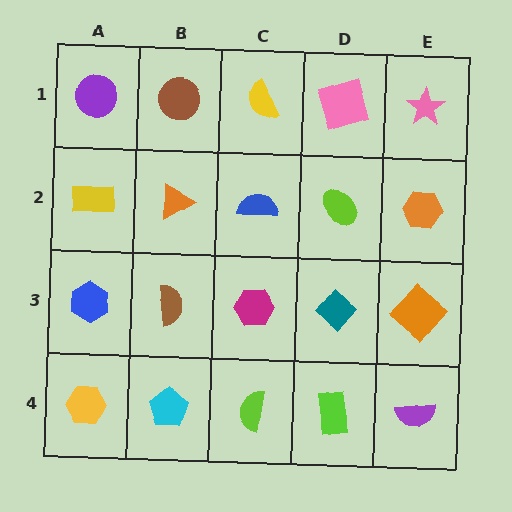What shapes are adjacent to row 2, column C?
A yellow semicircle (row 1, column C), a magenta hexagon (row 3, column C), an orange triangle (row 2, column B), a lime ellipse (row 2, column D).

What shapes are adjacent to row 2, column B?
A brown circle (row 1, column B), a brown semicircle (row 3, column B), a yellow rectangle (row 2, column A), a blue semicircle (row 2, column C).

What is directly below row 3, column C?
A lime semicircle.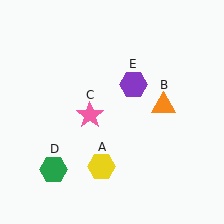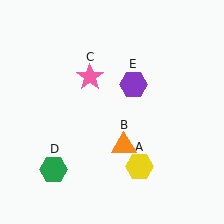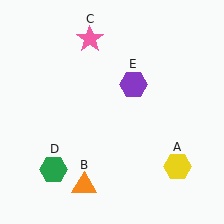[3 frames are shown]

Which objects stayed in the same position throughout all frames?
Green hexagon (object D) and purple hexagon (object E) remained stationary.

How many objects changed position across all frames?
3 objects changed position: yellow hexagon (object A), orange triangle (object B), pink star (object C).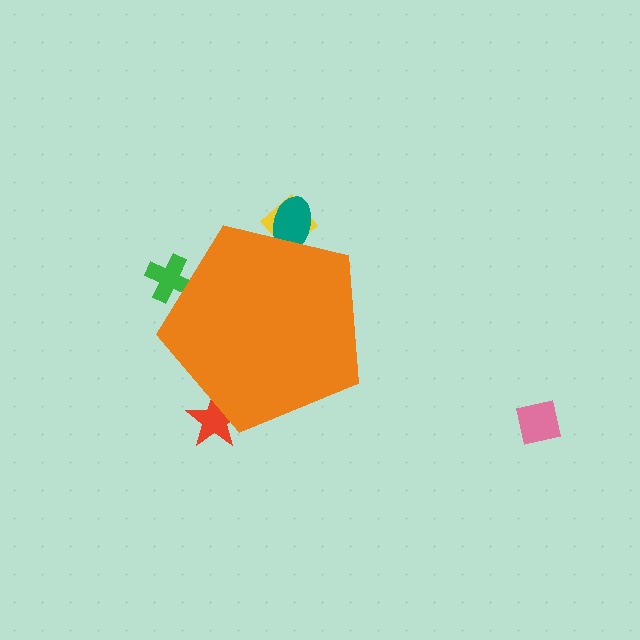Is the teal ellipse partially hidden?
Yes, the teal ellipse is partially hidden behind the orange pentagon.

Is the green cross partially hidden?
Yes, the green cross is partially hidden behind the orange pentagon.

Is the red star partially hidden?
Yes, the red star is partially hidden behind the orange pentagon.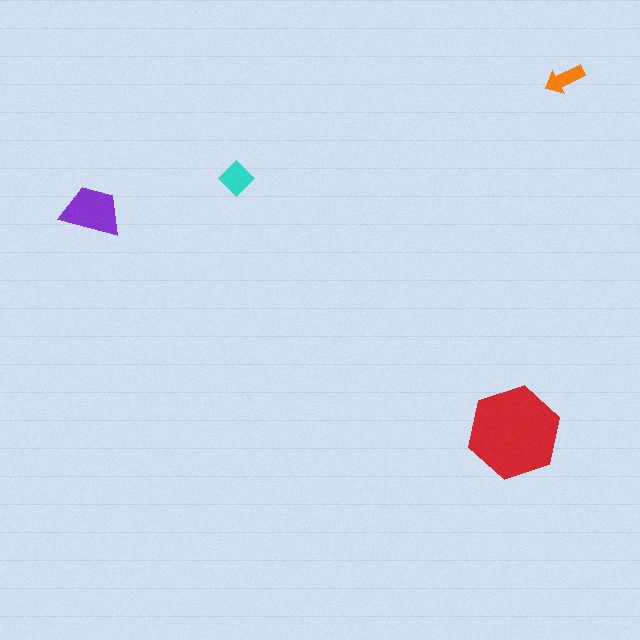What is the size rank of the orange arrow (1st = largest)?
4th.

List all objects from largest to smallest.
The red hexagon, the purple trapezoid, the cyan diamond, the orange arrow.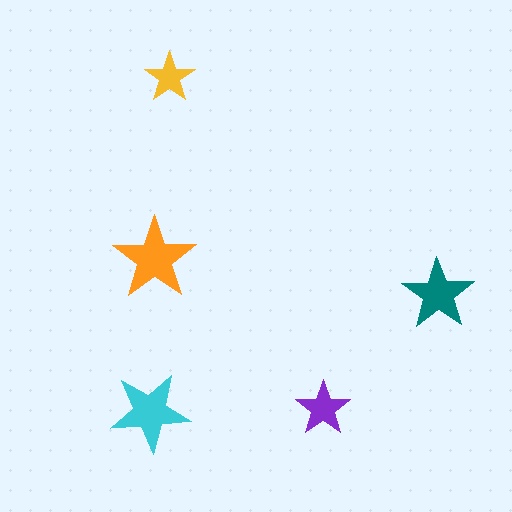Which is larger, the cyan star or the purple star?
The cyan one.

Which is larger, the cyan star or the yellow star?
The cyan one.